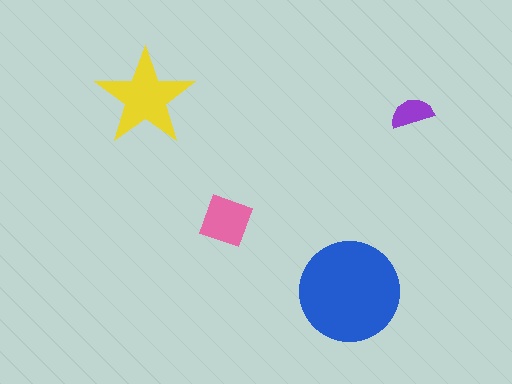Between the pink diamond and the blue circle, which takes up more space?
The blue circle.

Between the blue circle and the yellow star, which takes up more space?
The blue circle.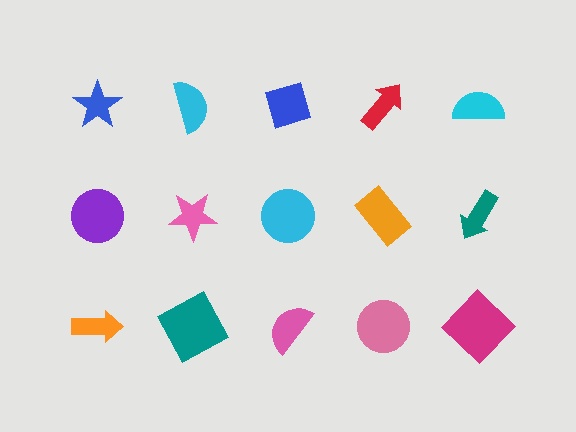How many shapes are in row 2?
5 shapes.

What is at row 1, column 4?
A red arrow.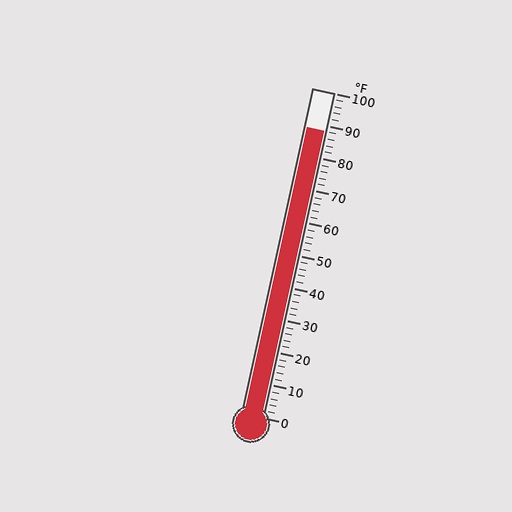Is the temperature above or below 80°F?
The temperature is above 80°F.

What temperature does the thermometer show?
The thermometer shows approximately 88°F.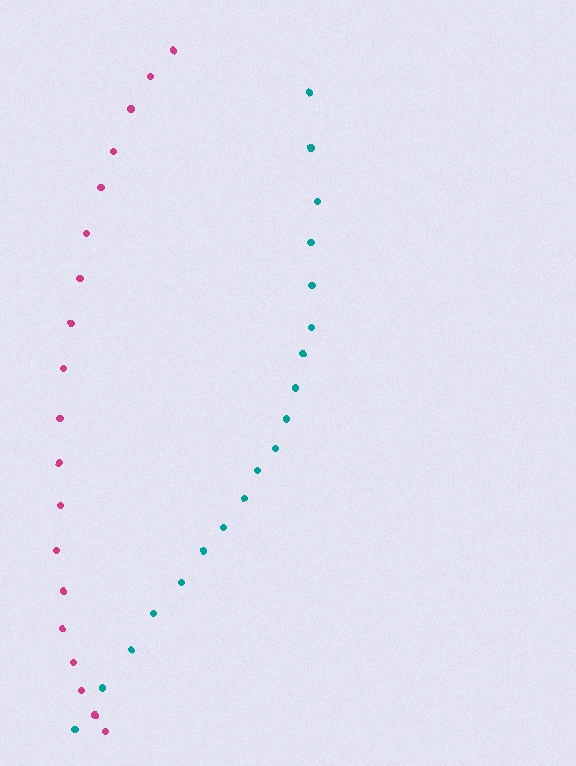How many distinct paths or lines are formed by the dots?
There are 2 distinct paths.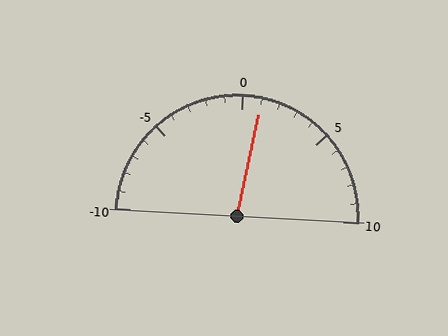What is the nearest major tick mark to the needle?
The nearest major tick mark is 0.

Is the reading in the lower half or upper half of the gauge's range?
The reading is in the upper half of the range (-10 to 10).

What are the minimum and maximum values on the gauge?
The gauge ranges from -10 to 10.